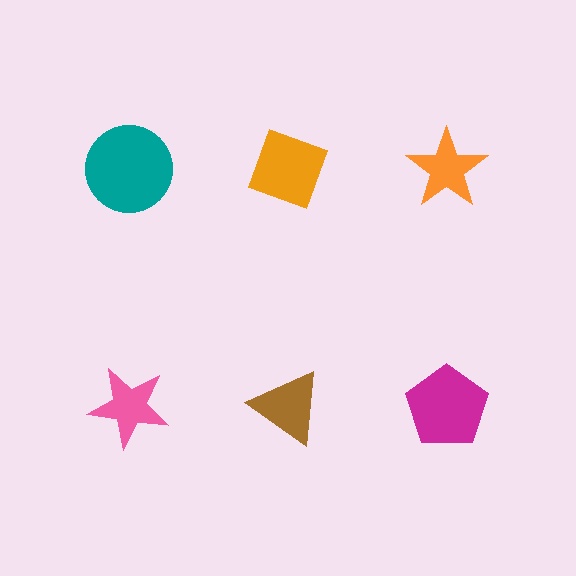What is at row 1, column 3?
An orange star.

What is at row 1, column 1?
A teal circle.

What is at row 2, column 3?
A magenta pentagon.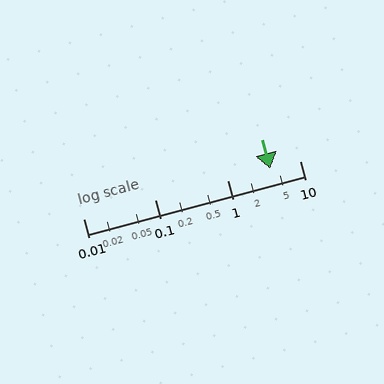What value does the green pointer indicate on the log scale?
The pointer indicates approximately 3.9.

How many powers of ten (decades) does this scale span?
The scale spans 3 decades, from 0.01 to 10.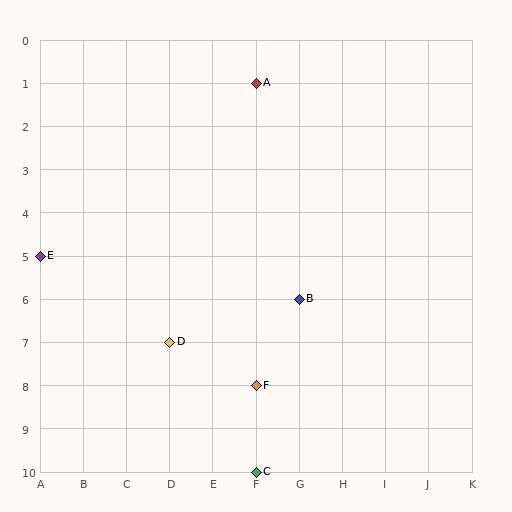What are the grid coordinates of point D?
Point D is at grid coordinates (D, 7).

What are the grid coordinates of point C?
Point C is at grid coordinates (F, 10).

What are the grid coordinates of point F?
Point F is at grid coordinates (F, 8).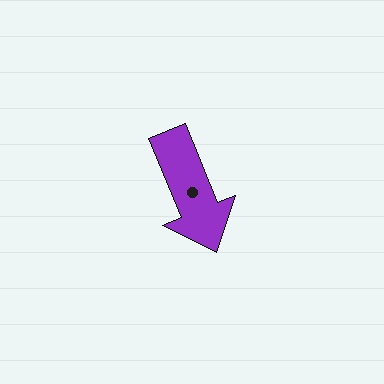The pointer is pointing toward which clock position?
Roughly 5 o'clock.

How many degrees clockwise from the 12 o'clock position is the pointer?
Approximately 158 degrees.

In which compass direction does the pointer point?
South.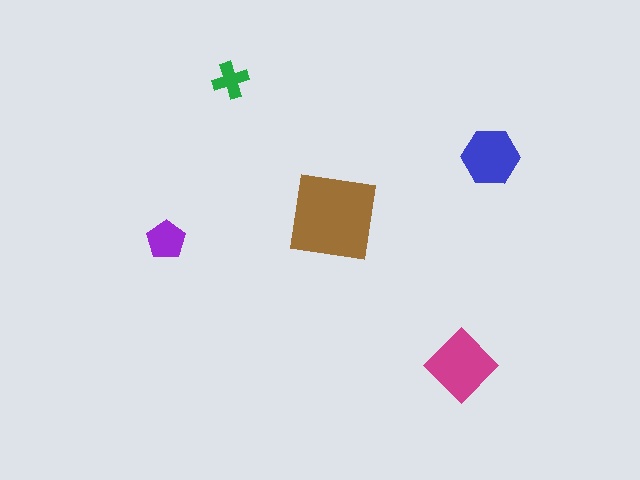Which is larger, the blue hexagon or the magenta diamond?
The magenta diamond.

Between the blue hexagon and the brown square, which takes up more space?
The brown square.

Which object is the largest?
The brown square.